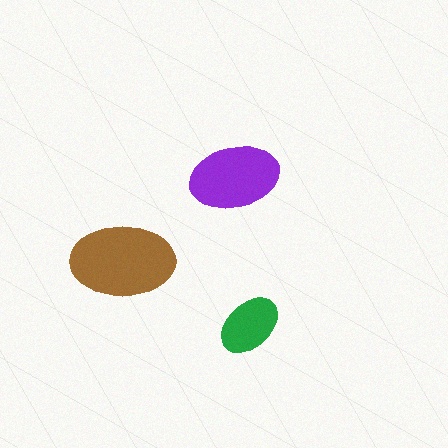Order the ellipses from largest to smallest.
the brown one, the purple one, the green one.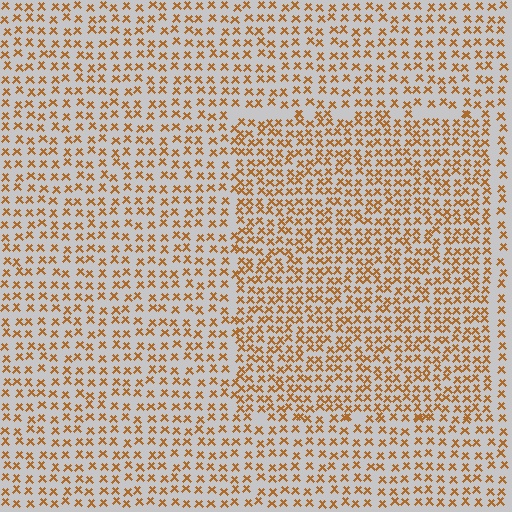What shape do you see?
I see a rectangle.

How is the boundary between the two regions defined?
The boundary is defined by a change in element density (approximately 1.5x ratio). All elements are the same color, size, and shape.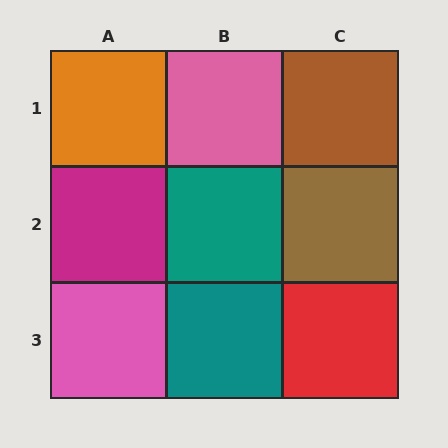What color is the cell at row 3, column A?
Pink.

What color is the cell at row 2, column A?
Magenta.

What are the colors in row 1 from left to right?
Orange, pink, brown.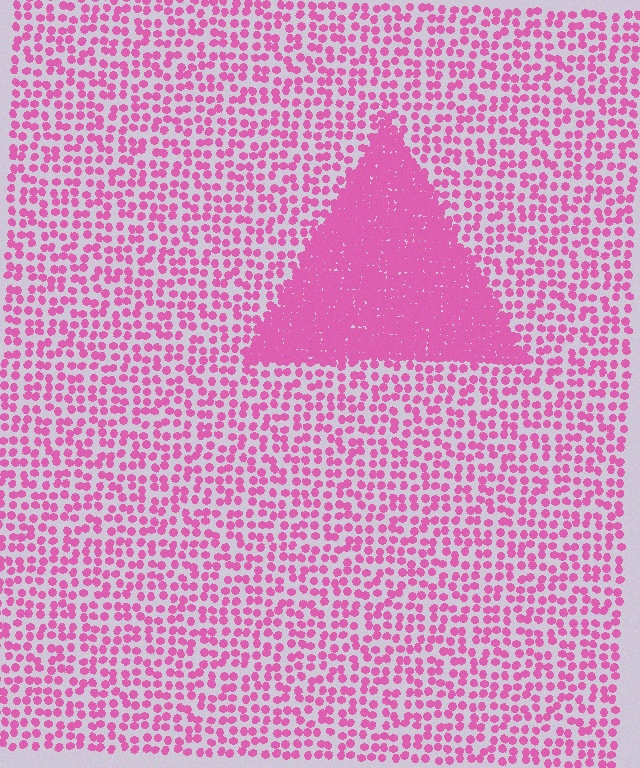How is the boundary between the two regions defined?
The boundary is defined by a change in element density (approximately 3.0x ratio). All elements are the same color, size, and shape.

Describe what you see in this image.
The image contains small pink elements arranged at two different densities. A triangle-shaped region is visible where the elements are more densely packed than the surrounding area.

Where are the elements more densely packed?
The elements are more densely packed inside the triangle boundary.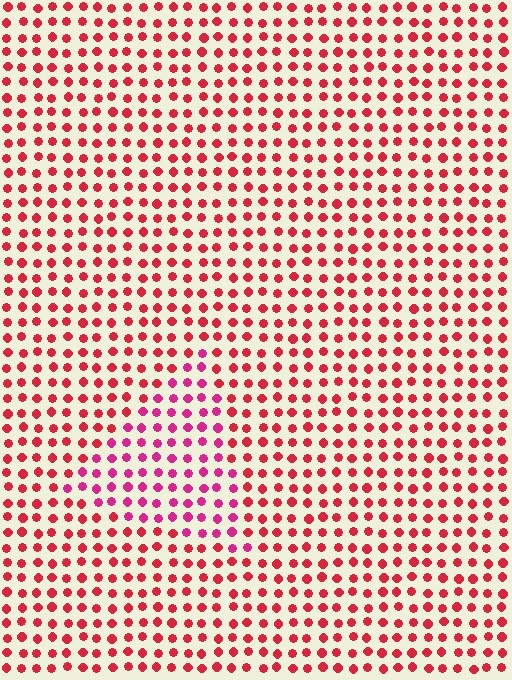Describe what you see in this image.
The image is filled with small red elements in a uniform arrangement. A triangle-shaped region is visible where the elements are tinted to a slightly different hue, forming a subtle color boundary.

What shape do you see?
I see a triangle.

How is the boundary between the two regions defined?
The boundary is defined purely by a slight shift in hue (about 28 degrees). Spacing, size, and orientation are identical on both sides.